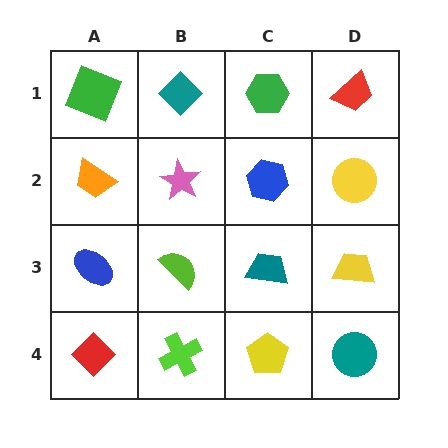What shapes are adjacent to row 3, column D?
A yellow circle (row 2, column D), a teal circle (row 4, column D), a teal trapezoid (row 3, column C).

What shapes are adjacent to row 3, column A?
An orange trapezoid (row 2, column A), a red diamond (row 4, column A), a lime semicircle (row 3, column B).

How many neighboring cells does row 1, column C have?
3.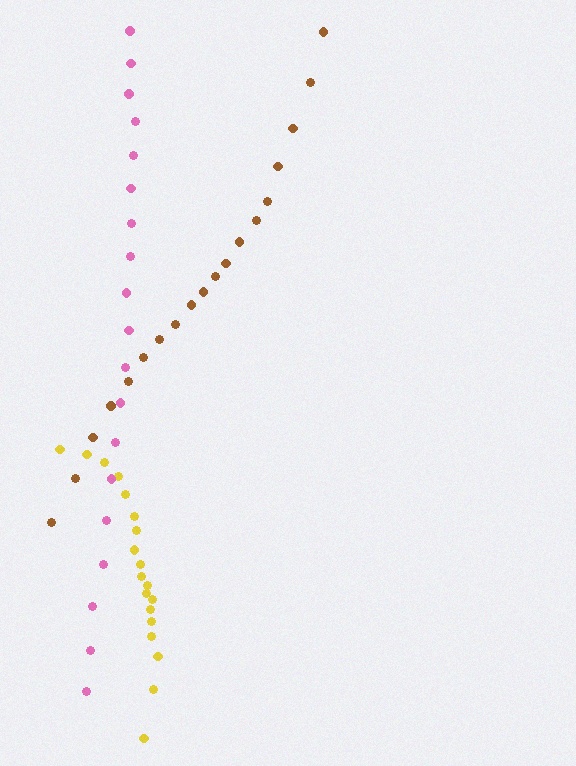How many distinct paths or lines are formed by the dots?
There are 3 distinct paths.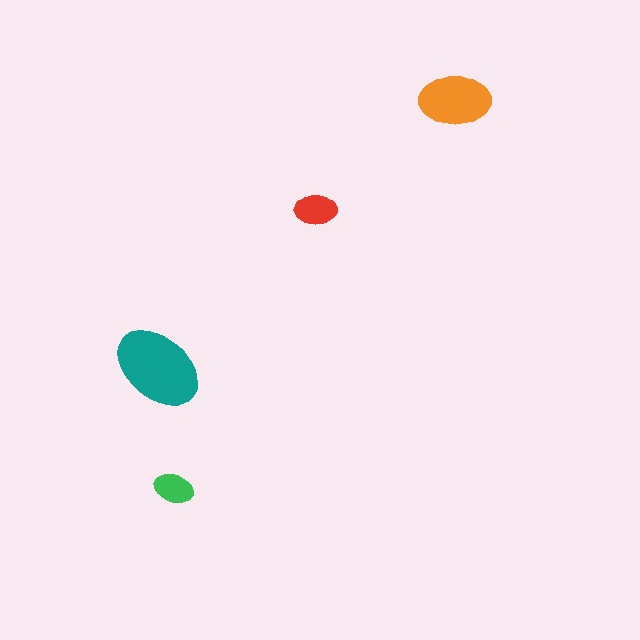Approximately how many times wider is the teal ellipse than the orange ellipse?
About 1.5 times wider.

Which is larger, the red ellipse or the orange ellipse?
The orange one.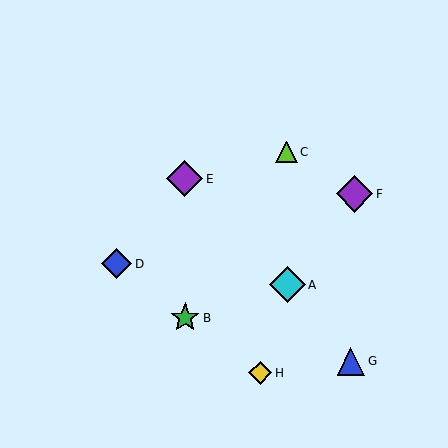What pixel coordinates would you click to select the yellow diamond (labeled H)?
Click at (260, 373) to select the yellow diamond H.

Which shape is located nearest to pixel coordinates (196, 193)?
The purple diamond (labeled E) at (185, 179) is nearest to that location.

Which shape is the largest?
The purple diamond (labeled F) is the largest.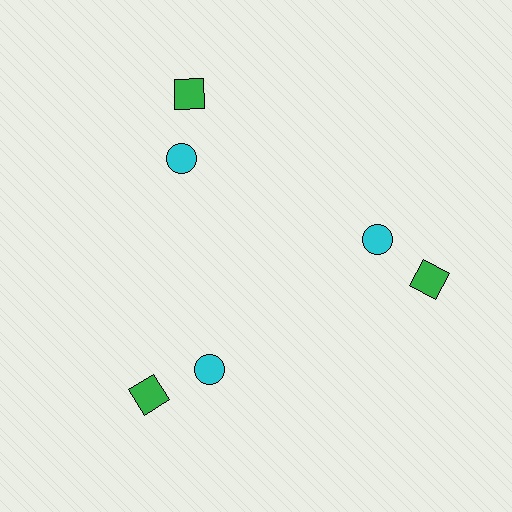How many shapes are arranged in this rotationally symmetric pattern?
There are 6 shapes, arranged in 3 groups of 2.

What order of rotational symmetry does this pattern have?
This pattern has 3-fold rotational symmetry.